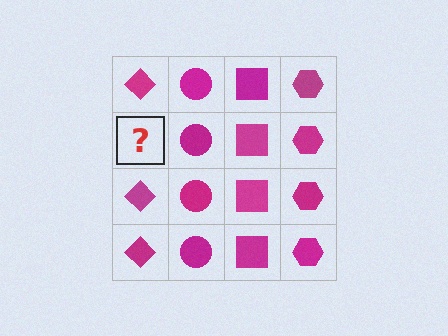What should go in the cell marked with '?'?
The missing cell should contain a magenta diamond.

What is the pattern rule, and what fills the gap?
The rule is that each column has a consistent shape. The gap should be filled with a magenta diamond.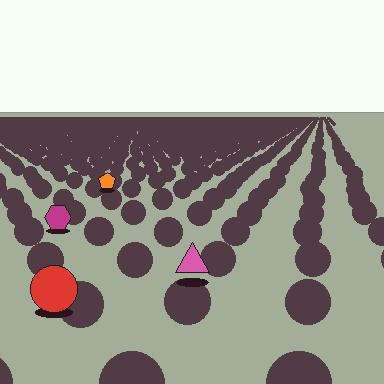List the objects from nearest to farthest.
From nearest to farthest: the red circle, the pink triangle, the magenta hexagon, the orange pentagon.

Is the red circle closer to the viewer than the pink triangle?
Yes. The red circle is closer — you can tell from the texture gradient: the ground texture is coarser near it.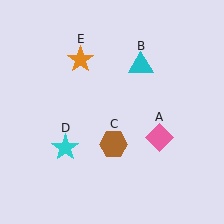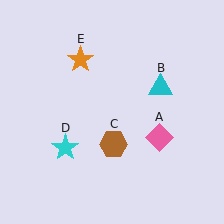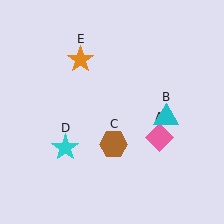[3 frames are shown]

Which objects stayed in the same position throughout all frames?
Pink diamond (object A) and brown hexagon (object C) and cyan star (object D) and orange star (object E) remained stationary.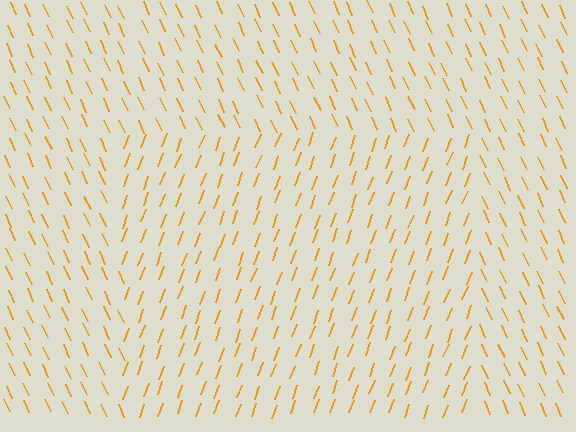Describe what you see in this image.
The image is filled with small orange line segments. A rectangle region in the image has lines oriented differently from the surrounding lines, creating a visible texture boundary.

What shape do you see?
I see a rectangle.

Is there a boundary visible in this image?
Yes, there is a texture boundary formed by a change in line orientation.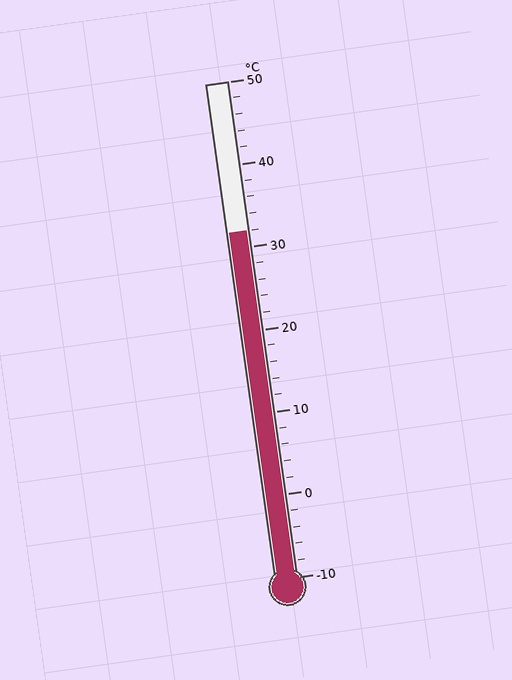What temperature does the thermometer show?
The thermometer shows approximately 32°C.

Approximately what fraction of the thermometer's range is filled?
The thermometer is filled to approximately 70% of its range.